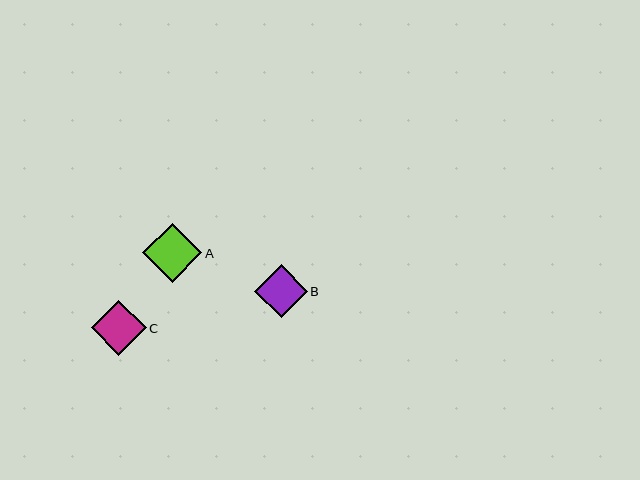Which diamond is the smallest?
Diamond B is the smallest with a size of approximately 53 pixels.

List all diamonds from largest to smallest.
From largest to smallest: A, C, B.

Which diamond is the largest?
Diamond A is the largest with a size of approximately 59 pixels.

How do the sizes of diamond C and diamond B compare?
Diamond C and diamond B are approximately the same size.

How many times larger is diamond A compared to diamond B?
Diamond A is approximately 1.1 times the size of diamond B.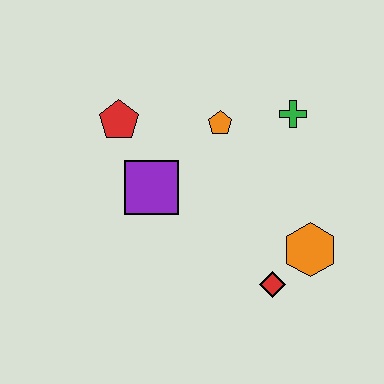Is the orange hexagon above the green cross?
No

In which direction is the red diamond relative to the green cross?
The red diamond is below the green cross.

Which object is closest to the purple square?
The red pentagon is closest to the purple square.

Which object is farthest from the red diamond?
The red pentagon is farthest from the red diamond.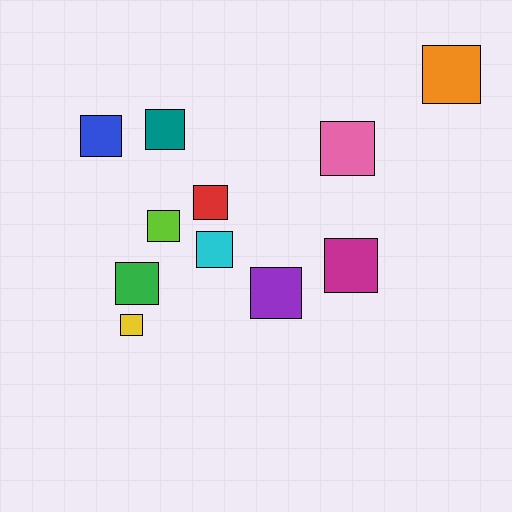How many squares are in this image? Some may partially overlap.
There are 11 squares.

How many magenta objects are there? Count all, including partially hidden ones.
There is 1 magenta object.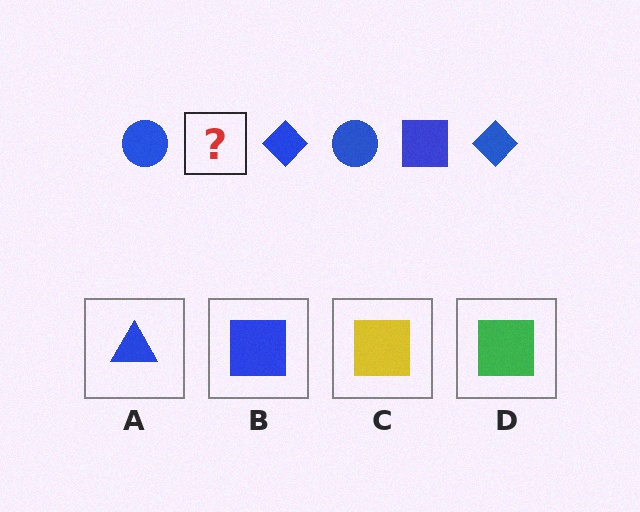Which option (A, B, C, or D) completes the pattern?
B.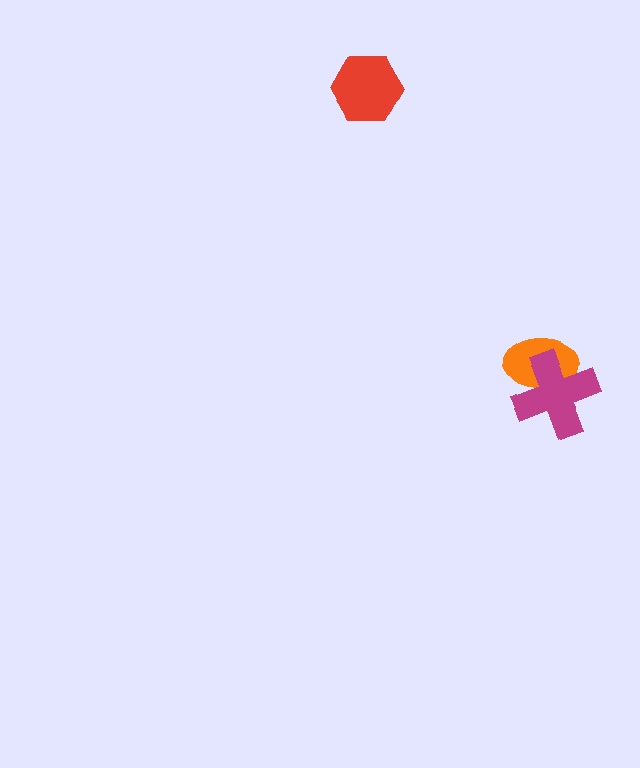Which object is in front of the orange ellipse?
The magenta cross is in front of the orange ellipse.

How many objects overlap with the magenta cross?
1 object overlaps with the magenta cross.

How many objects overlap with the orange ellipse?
1 object overlaps with the orange ellipse.